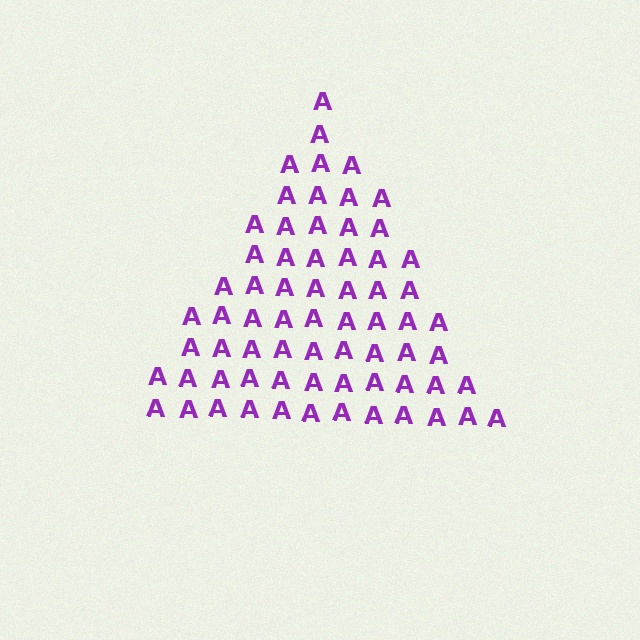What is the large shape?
The large shape is a triangle.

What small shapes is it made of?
It is made of small letter A's.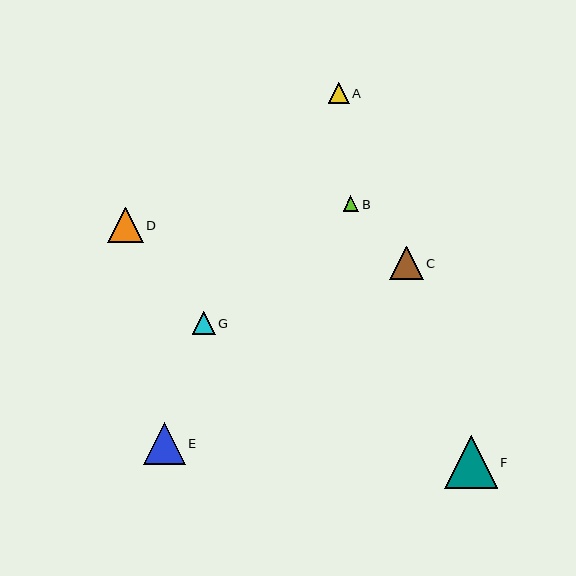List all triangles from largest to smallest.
From largest to smallest: F, E, D, C, G, A, B.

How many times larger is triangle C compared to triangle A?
Triangle C is approximately 1.6 times the size of triangle A.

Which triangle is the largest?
Triangle F is the largest with a size of approximately 53 pixels.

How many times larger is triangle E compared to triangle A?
Triangle E is approximately 2.0 times the size of triangle A.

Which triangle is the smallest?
Triangle B is the smallest with a size of approximately 16 pixels.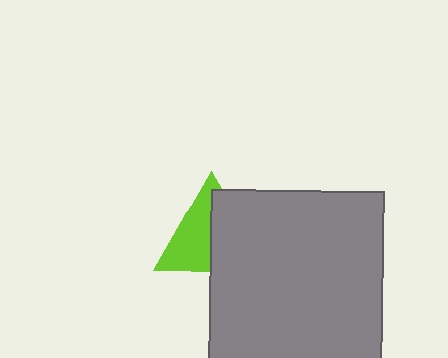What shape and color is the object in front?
The object in front is a gray square.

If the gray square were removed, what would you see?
You would see the complete lime triangle.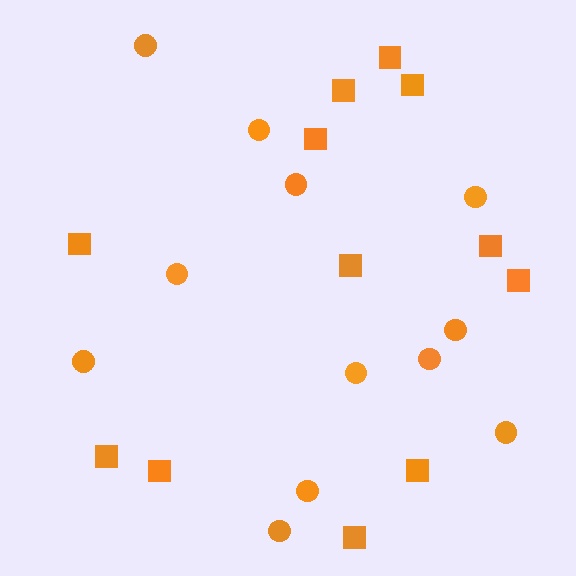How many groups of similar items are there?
There are 2 groups: one group of circles (12) and one group of squares (12).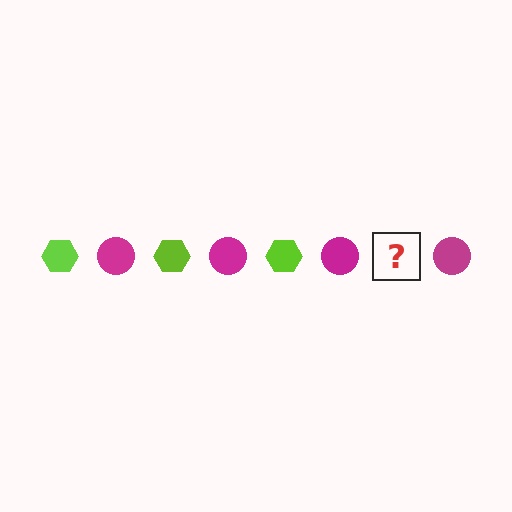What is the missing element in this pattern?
The missing element is a lime hexagon.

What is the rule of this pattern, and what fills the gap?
The rule is that the pattern alternates between lime hexagon and magenta circle. The gap should be filled with a lime hexagon.